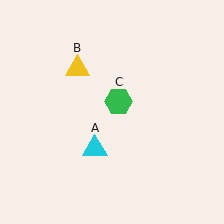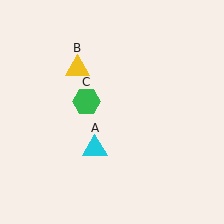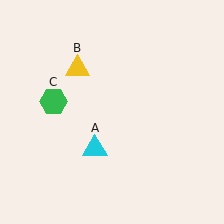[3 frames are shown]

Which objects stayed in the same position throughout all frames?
Cyan triangle (object A) and yellow triangle (object B) remained stationary.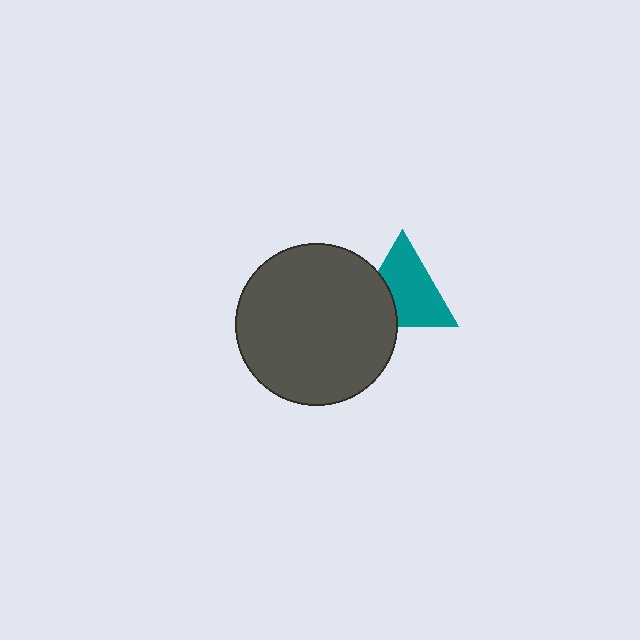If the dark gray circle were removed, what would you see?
You would see the complete teal triangle.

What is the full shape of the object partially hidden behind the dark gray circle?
The partially hidden object is a teal triangle.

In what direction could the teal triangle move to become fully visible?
The teal triangle could move right. That would shift it out from behind the dark gray circle entirely.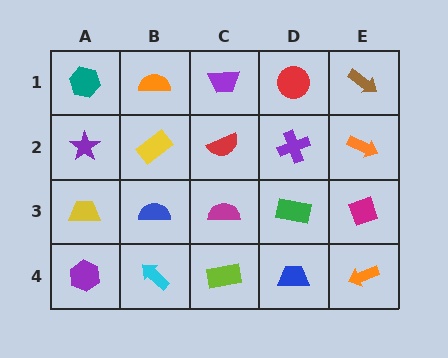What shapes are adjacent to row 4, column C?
A magenta semicircle (row 3, column C), a cyan arrow (row 4, column B), a blue trapezoid (row 4, column D).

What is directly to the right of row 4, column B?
A lime rectangle.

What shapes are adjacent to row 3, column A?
A purple star (row 2, column A), a purple hexagon (row 4, column A), a blue semicircle (row 3, column B).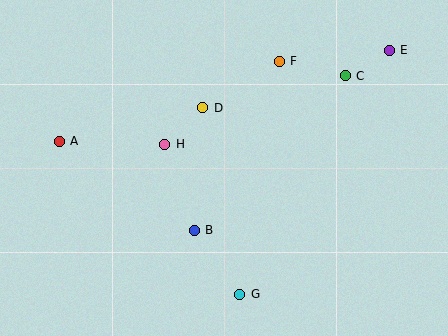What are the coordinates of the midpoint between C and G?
The midpoint between C and G is at (293, 185).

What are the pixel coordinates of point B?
Point B is at (194, 230).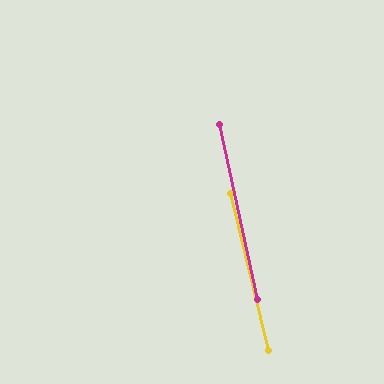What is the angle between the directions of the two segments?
Approximately 2 degrees.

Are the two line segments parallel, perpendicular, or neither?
Parallel — their directions differ by only 1.5°.